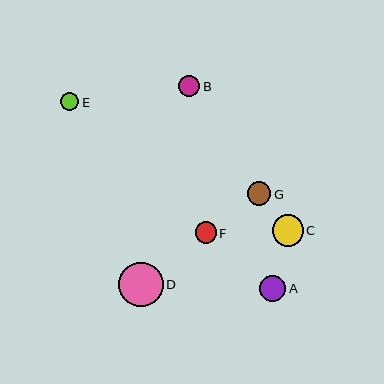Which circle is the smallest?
Circle E is the smallest with a size of approximately 18 pixels.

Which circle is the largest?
Circle D is the largest with a size of approximately 44 pixels.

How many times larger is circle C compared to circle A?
Circle C is approximately 1.2 times the size of circle A.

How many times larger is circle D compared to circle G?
Circle D is approximately 1.9 times the size of circle G.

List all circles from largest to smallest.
From largest to smallest: D, C, A, G, F, B, E.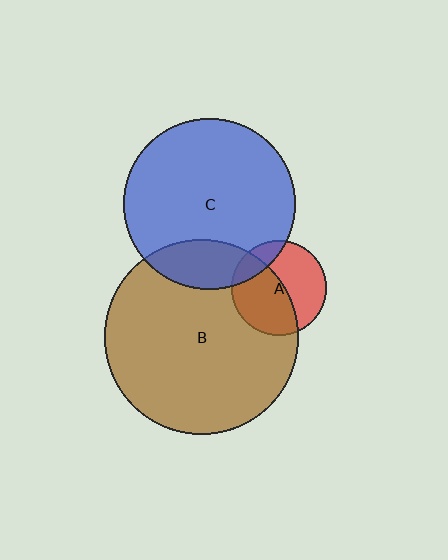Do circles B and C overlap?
Yes.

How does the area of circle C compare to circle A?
Approximately 3.3 times.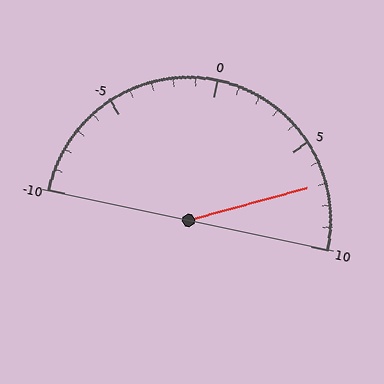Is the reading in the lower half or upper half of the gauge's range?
The reading is in the upper half of the range (-10 to 10).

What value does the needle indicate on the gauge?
The needle indicates approximately 7.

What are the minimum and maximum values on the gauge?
The gauge ranges from -10 to 10.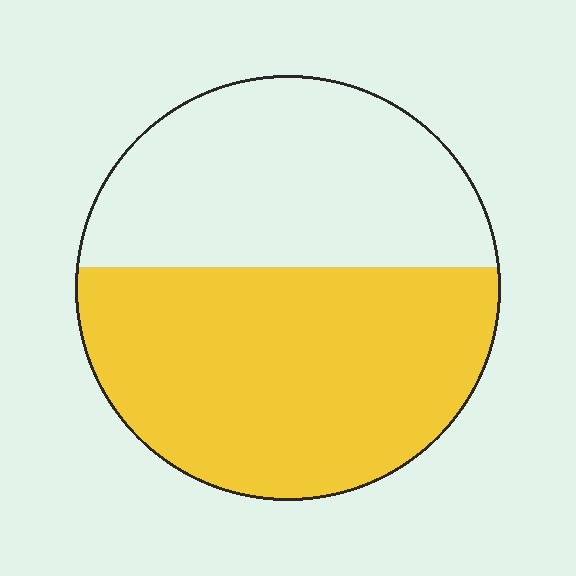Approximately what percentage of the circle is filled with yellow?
Approximately 55%.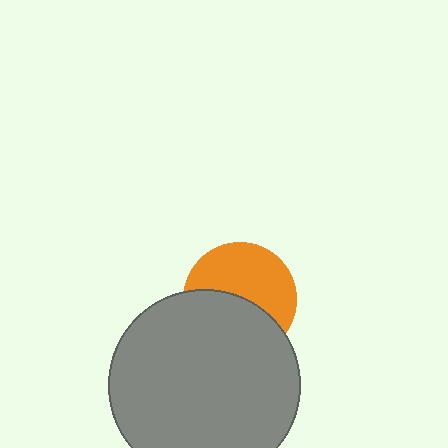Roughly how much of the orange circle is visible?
About half of it is visible (roughly 53%).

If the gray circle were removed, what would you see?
You would see the complete orange circle.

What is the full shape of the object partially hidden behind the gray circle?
The partially hidden object is an orange circle.